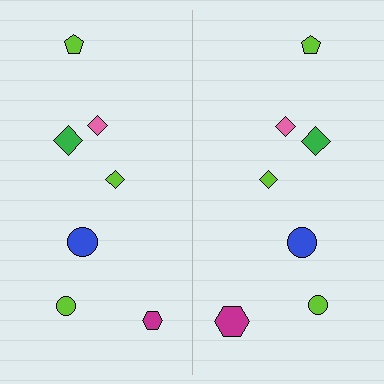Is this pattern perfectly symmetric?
No, the pattern is not perfectly symmetric. The magenta hexagon on the right side has a different size than its mirror counterpart.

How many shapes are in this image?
There are 14 shapes in this image.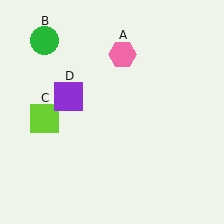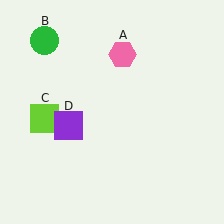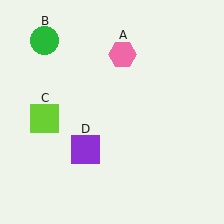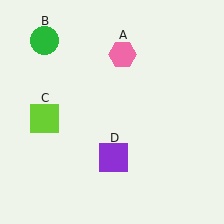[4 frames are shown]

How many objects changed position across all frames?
1 object changed position: purple square (object D).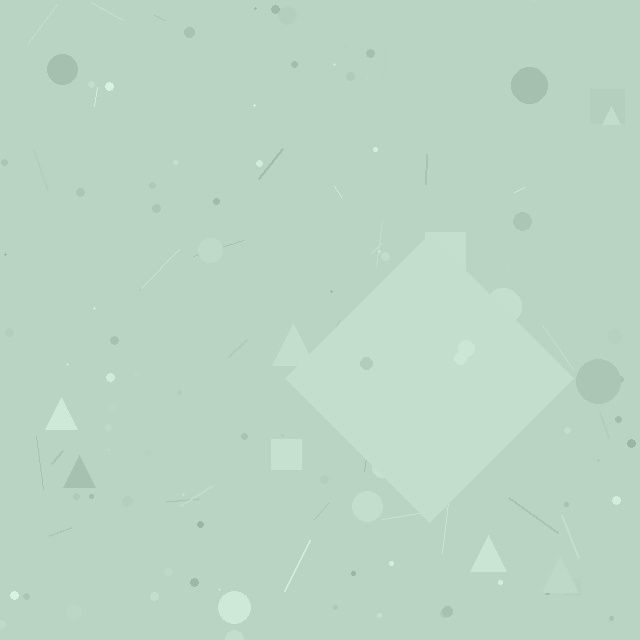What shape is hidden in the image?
A diamond is hidden in the image.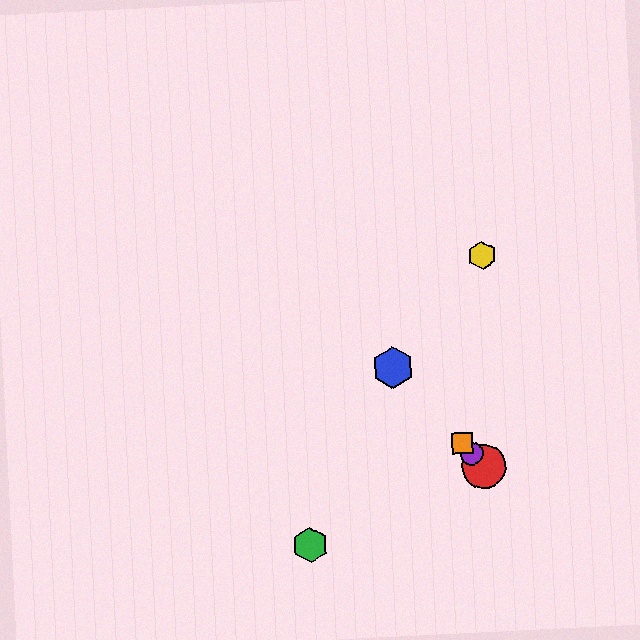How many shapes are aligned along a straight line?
4 shapes (the red circle, the blue hexagon, the purple circle, the orange square) are aligned along a straight line.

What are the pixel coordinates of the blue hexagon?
The blue hexagon is at (393, 368).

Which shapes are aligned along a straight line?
The red circle, the blue hexagon, the purple circle, the orange square are aligned along a straight line.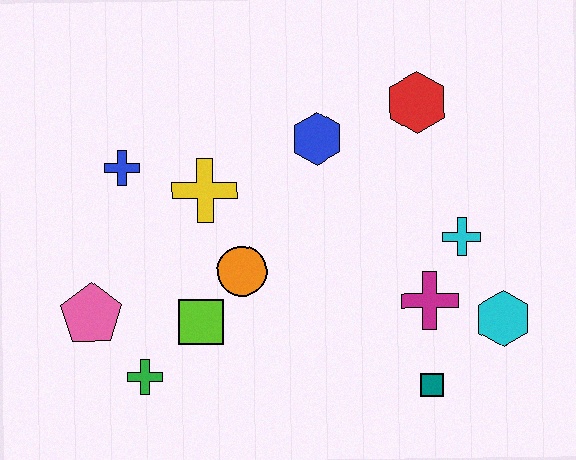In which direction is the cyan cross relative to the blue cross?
The cyan cross is to the right of the blue cross.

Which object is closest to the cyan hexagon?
The magenta cross is closest to the cyan hexagon.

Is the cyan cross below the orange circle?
No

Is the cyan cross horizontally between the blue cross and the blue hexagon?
No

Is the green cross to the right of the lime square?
No